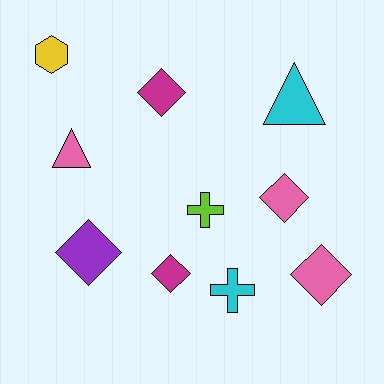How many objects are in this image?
There are 10 objects.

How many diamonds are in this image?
There are 5 diamonds.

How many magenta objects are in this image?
There are 2 magenta objects.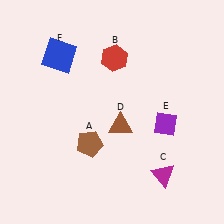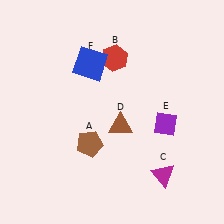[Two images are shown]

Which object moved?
The blue square (F) moved right.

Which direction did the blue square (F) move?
The blue square (F) moved right.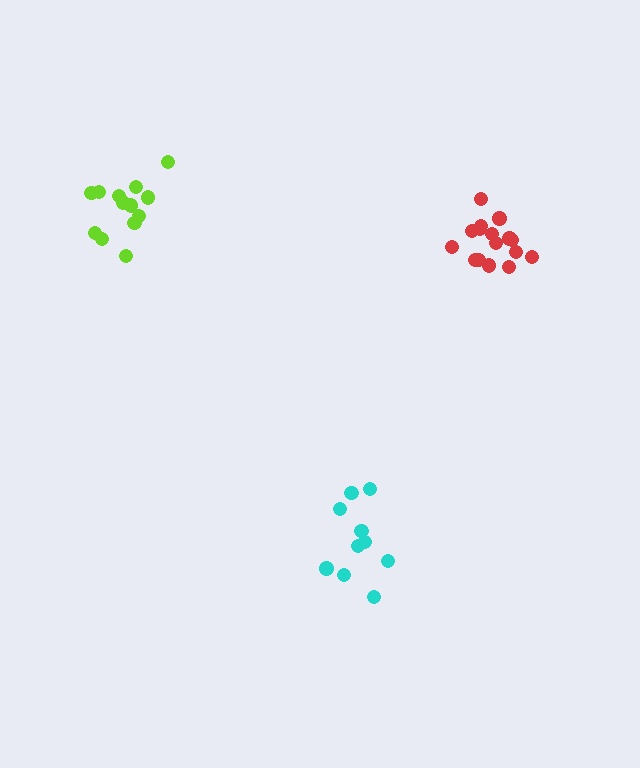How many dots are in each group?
Group 1: 10 dots, Group 2: 16 dots, Group 3: 13 dots (39 total).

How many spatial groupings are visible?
There are 3 spatial groupings.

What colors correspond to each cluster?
The clusters are colored: cyan, red, lime.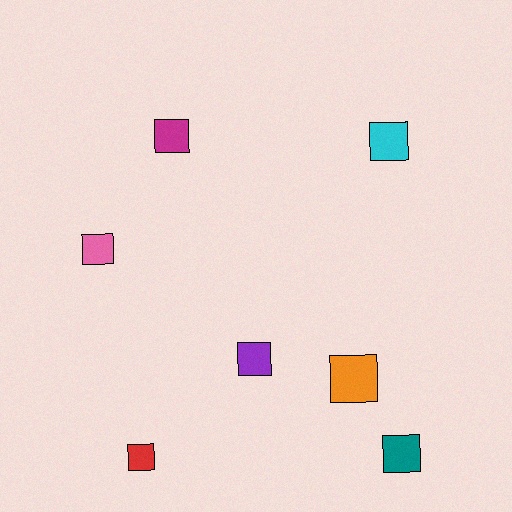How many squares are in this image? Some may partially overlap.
There are 7 squares.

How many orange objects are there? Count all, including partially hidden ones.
There is 1 orange object.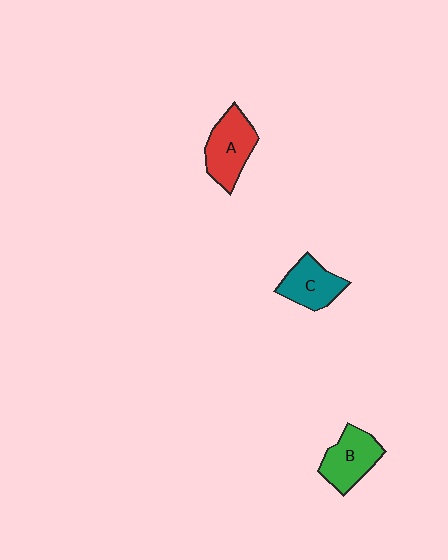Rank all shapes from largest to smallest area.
From largest to smallest: A (red), B (green), C (teal).